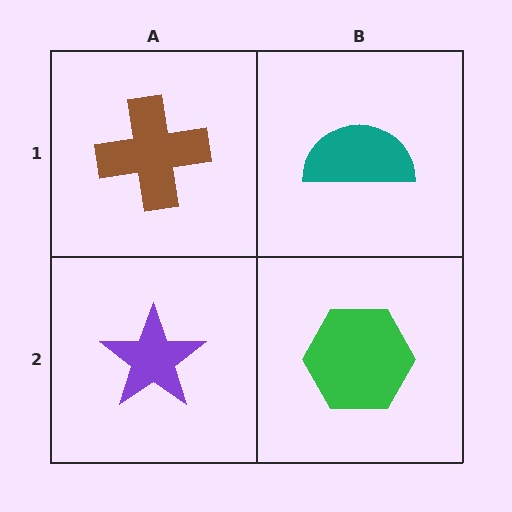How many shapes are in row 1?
2 shapes.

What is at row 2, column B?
A green hexagon.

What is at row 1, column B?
A teal semicircle.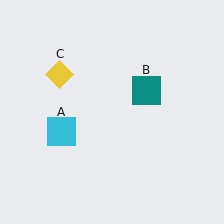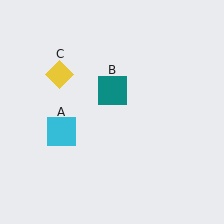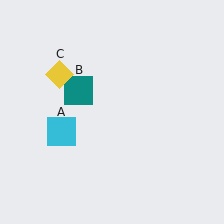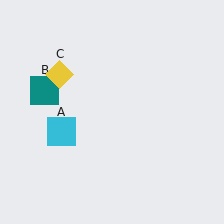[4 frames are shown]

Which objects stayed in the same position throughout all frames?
Cyan square (object A) and yellow diamond (object C) remained stationary.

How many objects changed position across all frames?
1 object changed position: teal square (object B).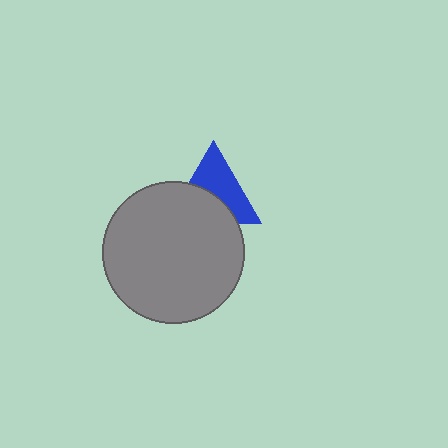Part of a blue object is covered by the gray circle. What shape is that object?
It is a triangle.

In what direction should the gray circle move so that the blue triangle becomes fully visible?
The gray circle should move down. That is the shortest direction to clear the overlap and leave the blue triangle fully visible.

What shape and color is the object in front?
The object in front is a gray circle.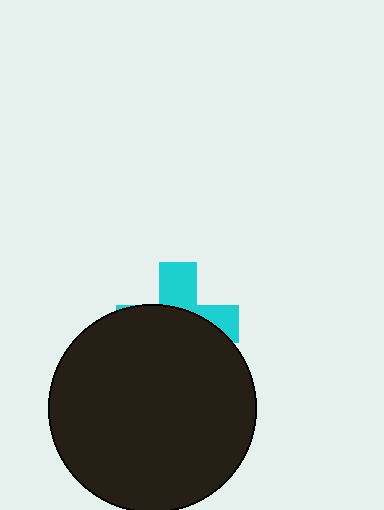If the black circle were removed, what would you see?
You would see the complete cyan cross.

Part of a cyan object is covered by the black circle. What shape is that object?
It is a cross.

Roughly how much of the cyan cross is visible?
A small part of it is visible (roughly 35%).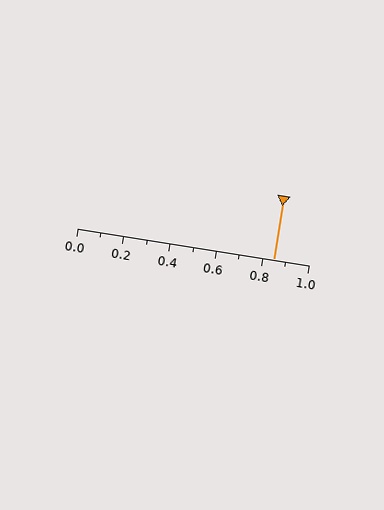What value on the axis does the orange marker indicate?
The marker indicates approximately 0.85.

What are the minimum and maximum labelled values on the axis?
The axis runs from 0.0 to 1.0.